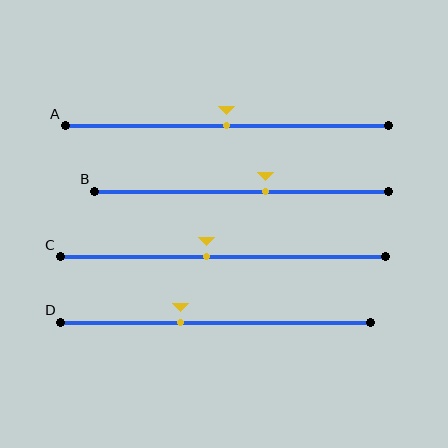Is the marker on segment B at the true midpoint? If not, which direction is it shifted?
No, the marker on segment B is shifted to the right by about 8% of the segment length.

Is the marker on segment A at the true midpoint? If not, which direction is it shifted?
Yes, the marker on segment A is at the true midpoint.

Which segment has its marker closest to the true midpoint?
Segment A has its marker closest to the true midpoint.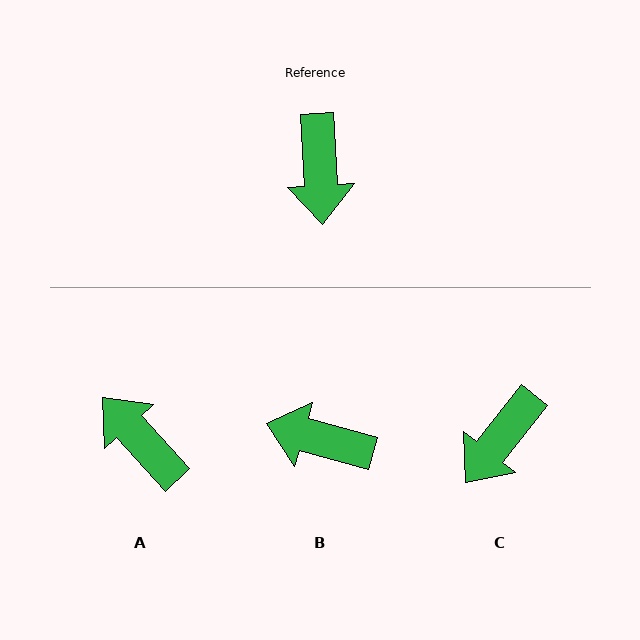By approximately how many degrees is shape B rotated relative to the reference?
Approximately 109 degrees clockwise.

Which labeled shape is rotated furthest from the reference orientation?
A, about 141 degrees away.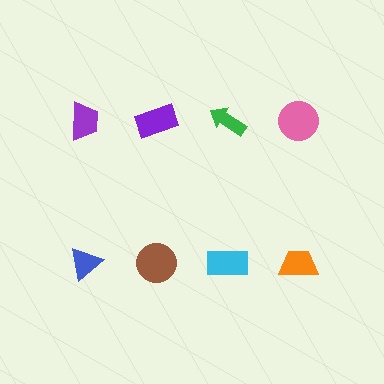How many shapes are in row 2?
4 shapes.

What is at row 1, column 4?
A pink circle.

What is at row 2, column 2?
A brown circle.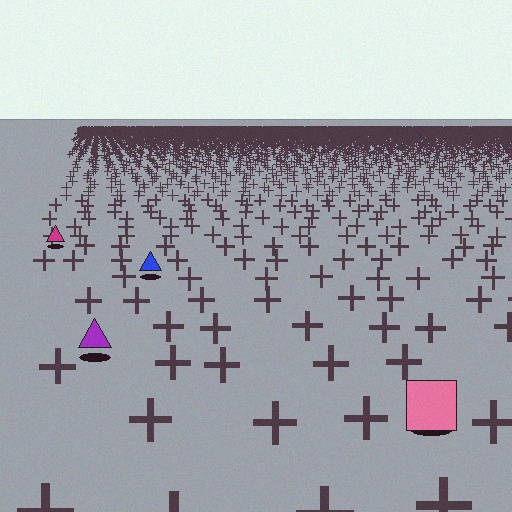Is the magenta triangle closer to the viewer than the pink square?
No. The pink square is closer — you can tell from the texture gradient: the ground texture is coarser near it.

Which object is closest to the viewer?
The pink square is closest. The texture marks near it are larger and more spread out.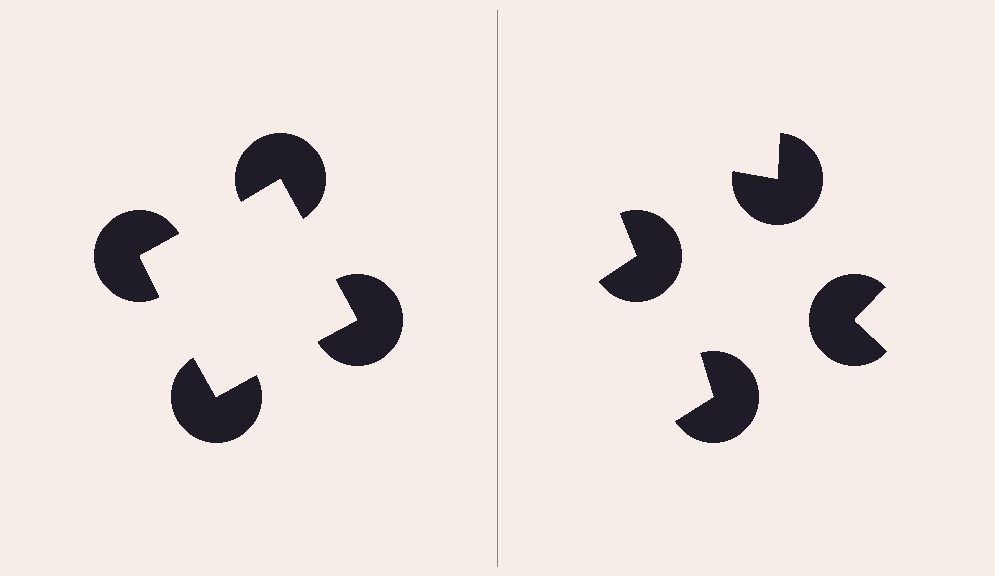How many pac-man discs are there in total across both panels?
8 — 4 on each side.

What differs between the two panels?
The pac-man discs are positioned identically on both sides; only the wedge orientations differ. On the left they align to a square; on the right they are misaligned.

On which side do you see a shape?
An illusory square appears on the left side. On the right side the wedge cuts are rotated, so no coherent shape forms.